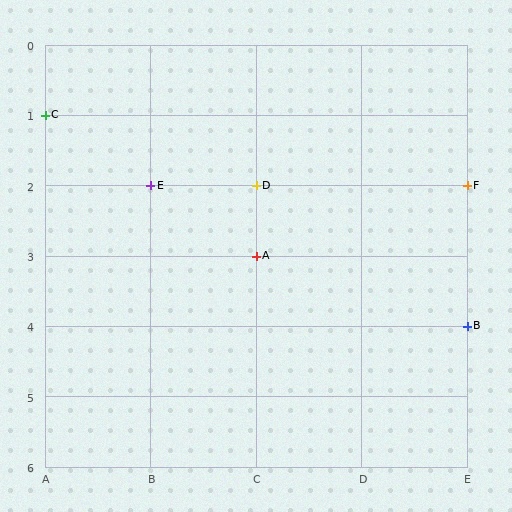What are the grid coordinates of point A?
Point A is at grid coordinates (C, 3).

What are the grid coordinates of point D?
Point D is at grid coordinates (C, 2).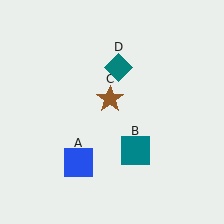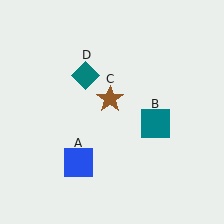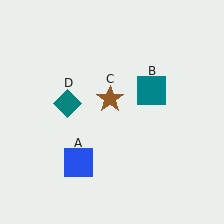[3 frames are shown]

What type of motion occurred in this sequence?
The teal square (object B), teal diamond (object D) rotated counterclockwise around the center of the scene.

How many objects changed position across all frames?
2 objects changed position: teal square (object B), teal diamond (object D).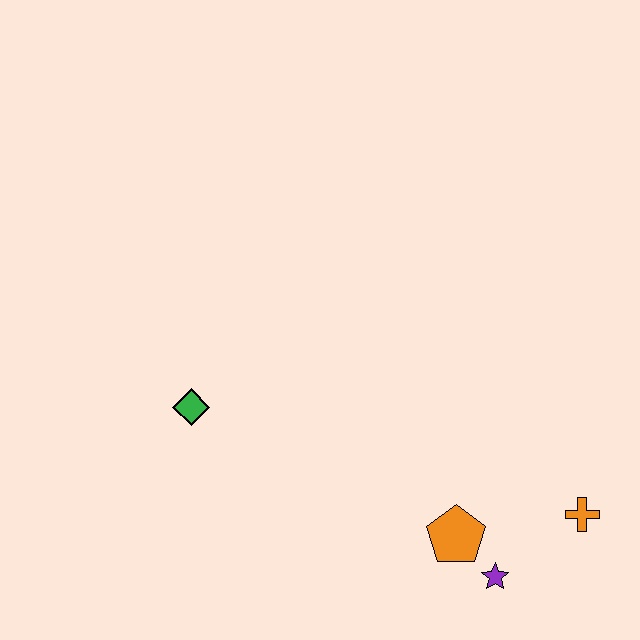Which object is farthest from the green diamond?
The orange cross is farthest from the green diamond.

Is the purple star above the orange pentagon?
No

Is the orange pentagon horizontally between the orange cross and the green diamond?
Yes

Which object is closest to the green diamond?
The orange pentagon is closest to the green diamond.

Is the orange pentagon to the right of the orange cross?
No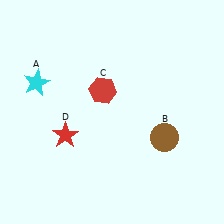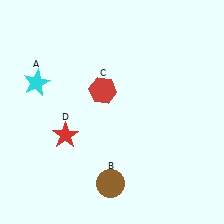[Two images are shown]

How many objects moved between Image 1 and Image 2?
1 object moved between the two images.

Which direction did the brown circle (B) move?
The brown circle (B) moved left.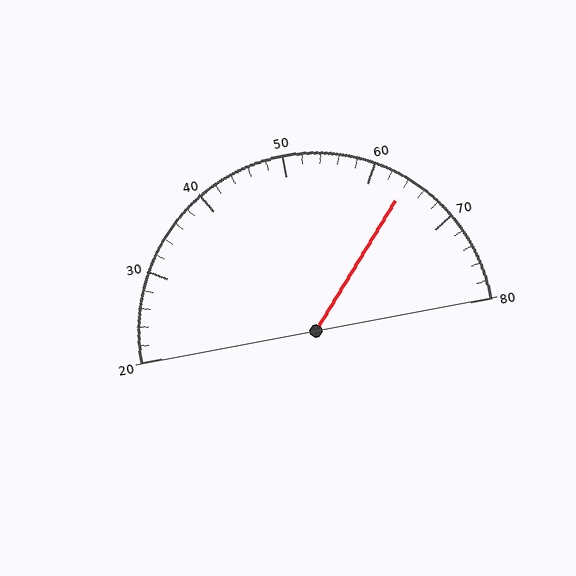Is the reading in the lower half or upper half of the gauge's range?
The reading is in the upper half of the range (20 to 80).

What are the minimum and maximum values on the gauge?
The gauge ranges from 20 to 80.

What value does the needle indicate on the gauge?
The needle indicates approximately 64.